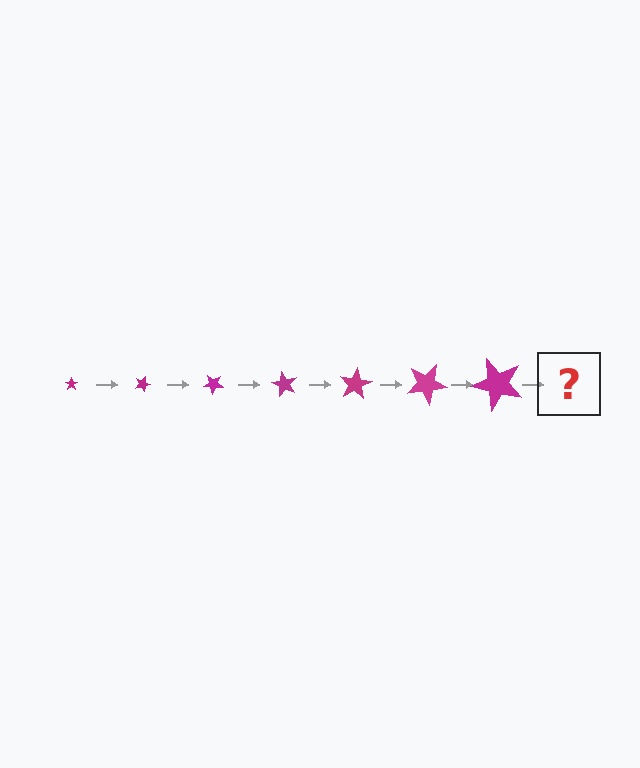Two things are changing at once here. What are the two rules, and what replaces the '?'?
The two rules are that the star grows larger each step and it rotates 20 degrees each step. The '?' should be a star, larger than the previous one and rotated 140 degrees from the start.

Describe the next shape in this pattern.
It should be a star, larger than the previous one and rotated 140 degrees from the start.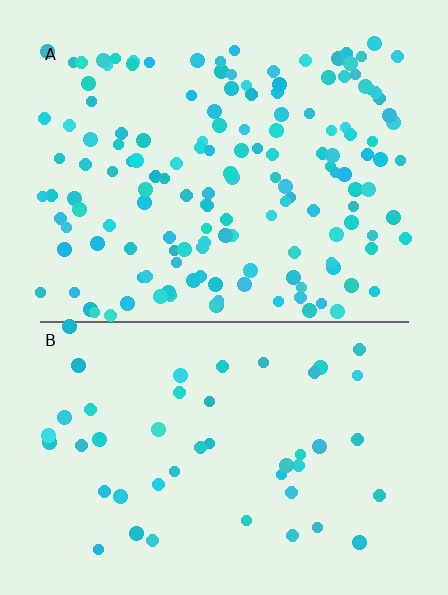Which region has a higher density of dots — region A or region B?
A (the top).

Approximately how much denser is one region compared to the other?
Approximately 3.2× — region A over region B.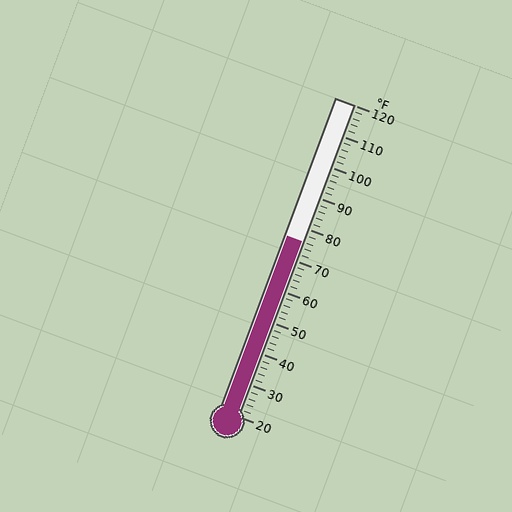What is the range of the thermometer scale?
The thermometer scale ranges from 20°F to 120°F.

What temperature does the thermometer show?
The thermometer shows approximately 76°F.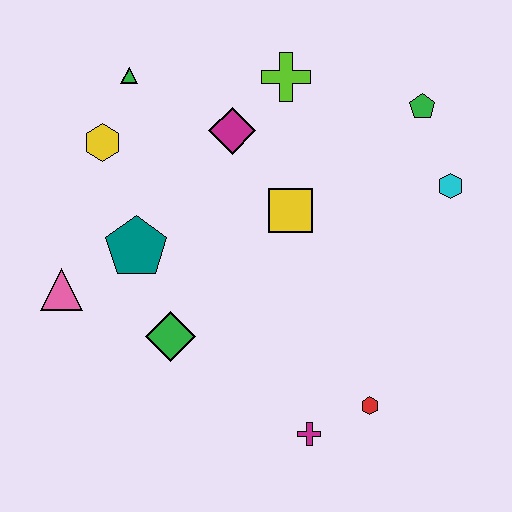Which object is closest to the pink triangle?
The teal pentagon is closest to the pink triangle.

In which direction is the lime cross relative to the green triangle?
The lime cross is to the right of the green triangle.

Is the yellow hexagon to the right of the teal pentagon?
No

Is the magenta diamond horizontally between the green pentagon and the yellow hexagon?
Yes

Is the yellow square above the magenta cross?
Yes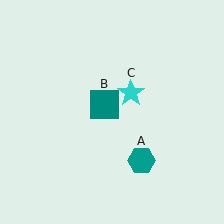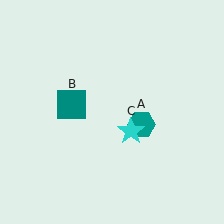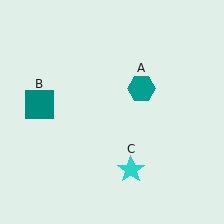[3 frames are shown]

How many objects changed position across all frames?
3 objects changed position: teal hexagon (object A), teal square (object B), cyan star (object C).